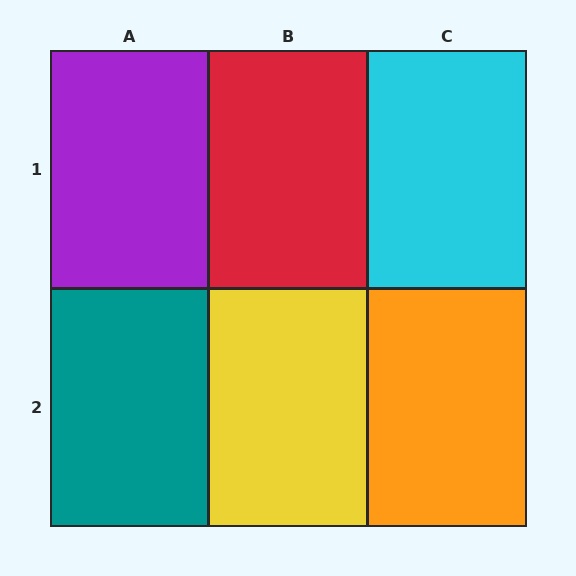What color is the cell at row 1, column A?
Purple.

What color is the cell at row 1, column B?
Red.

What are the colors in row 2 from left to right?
Teal, yellow, orange.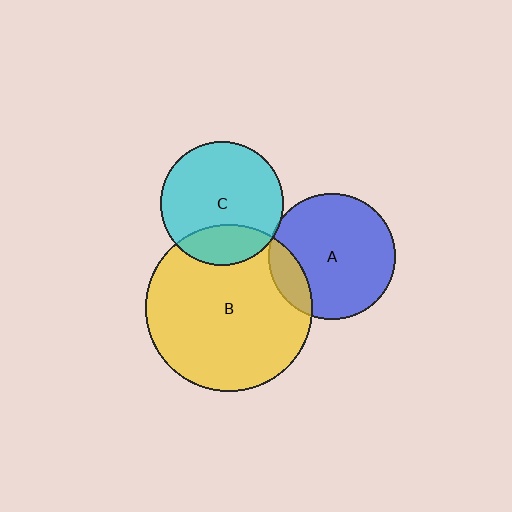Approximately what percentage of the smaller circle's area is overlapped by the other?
Approximately 15%.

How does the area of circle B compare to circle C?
Approximately 1.8 times.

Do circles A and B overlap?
Yes.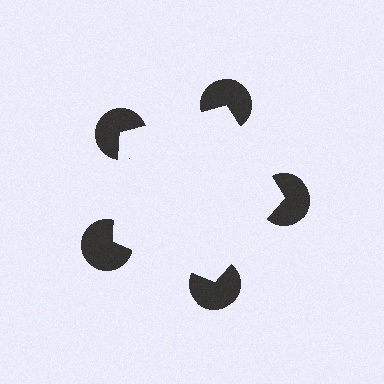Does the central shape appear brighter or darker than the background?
It typically appears slightly brighter than the background, even though no actual brightness change is drawn.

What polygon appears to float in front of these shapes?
An illusory pentagon — its edges are inferred from the aligned wedge cuts in the pac-man discs, not physically drawn.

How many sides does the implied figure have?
5 sides.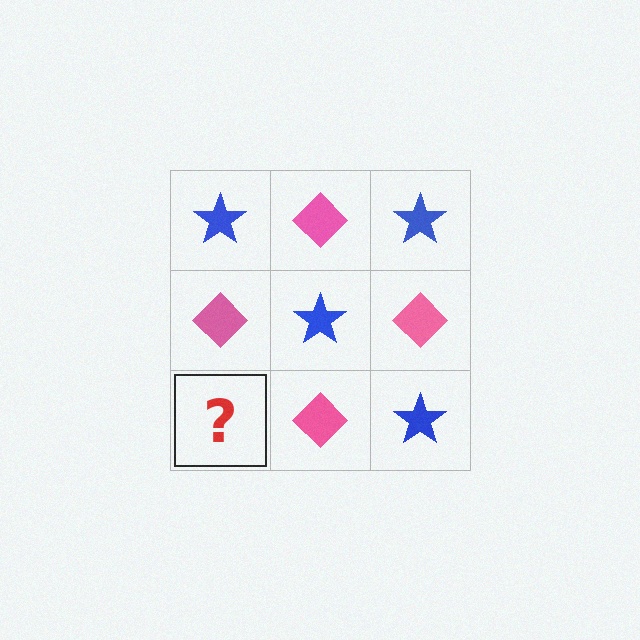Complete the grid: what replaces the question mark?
The question mark should be replaced with a blue star.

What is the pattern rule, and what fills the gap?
The rule is that it alternates blue star and pink diamond in a checkerboard pattern. The gap should be filled with a blue star.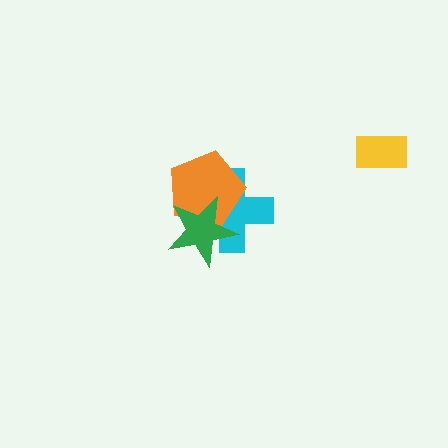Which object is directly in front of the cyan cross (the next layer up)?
The orange pentagon is directly in front of the cyan cross.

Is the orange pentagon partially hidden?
Yes, it is partially covered by another shape.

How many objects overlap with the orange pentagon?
2 objects overlap with the orange pentagon.